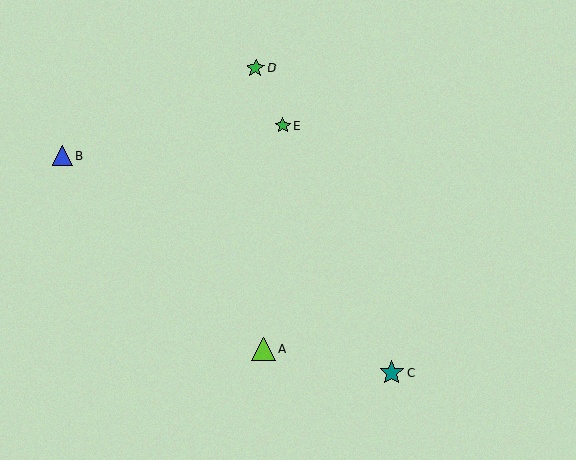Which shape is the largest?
The teal star (labeled C) is the largest.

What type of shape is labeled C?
Shape C is a teal star.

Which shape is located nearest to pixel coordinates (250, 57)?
The green star (labeled D) at (256, 68) is nearest to that location.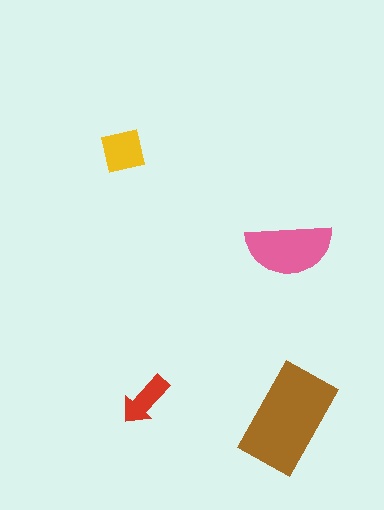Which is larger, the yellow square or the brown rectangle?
The brown rectangle.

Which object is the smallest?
The red arrow.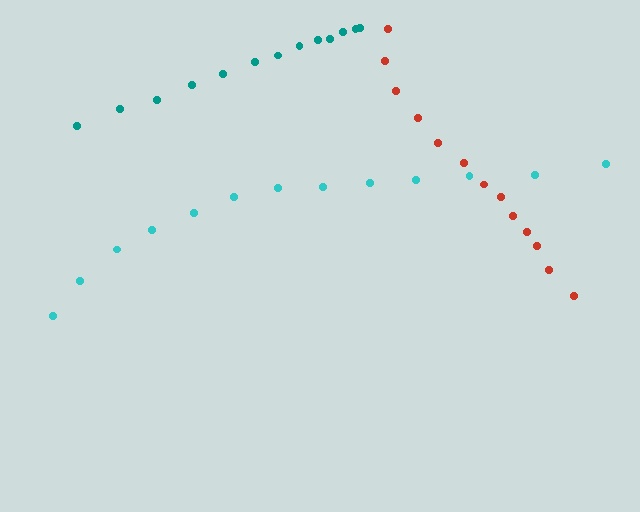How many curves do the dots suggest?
There are 3 distinct paths.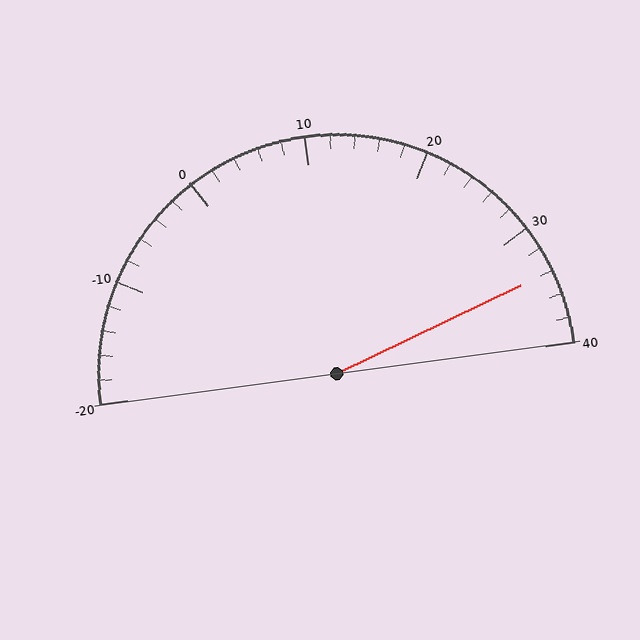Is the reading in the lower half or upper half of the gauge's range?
The reading is in the upper half of the range (-20 to 40).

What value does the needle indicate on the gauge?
The needle indicates approximately 34.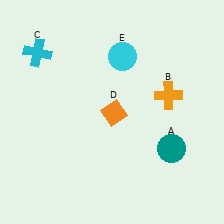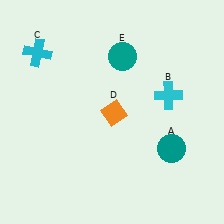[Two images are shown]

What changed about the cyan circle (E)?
In Image 1, E is cyan. In Image 2, it changed to teal.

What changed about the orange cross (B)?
In Image 1, B is orange. In Image 2, it changed to cyan.